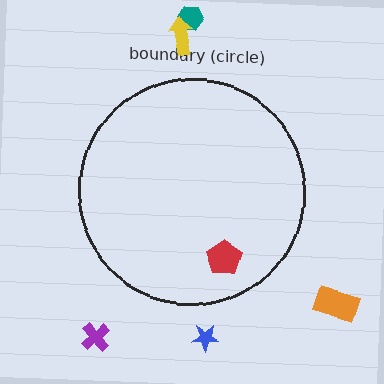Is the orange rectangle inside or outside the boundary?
Outside.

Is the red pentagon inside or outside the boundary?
Inside.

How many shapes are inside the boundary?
1 inside, 5 outside.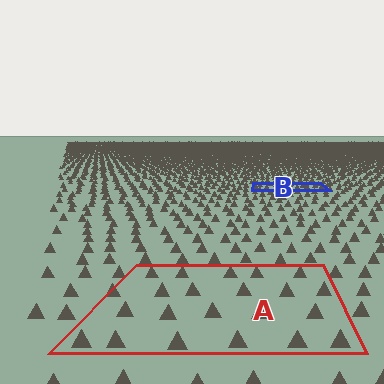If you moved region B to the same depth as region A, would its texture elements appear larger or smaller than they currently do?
They would appear larger. At a closer depth, the same texture elements are projected at a bigger on-screen size.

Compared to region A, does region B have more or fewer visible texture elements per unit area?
Region B has more texture elements per unit area — they are packed more densely because it is farther away.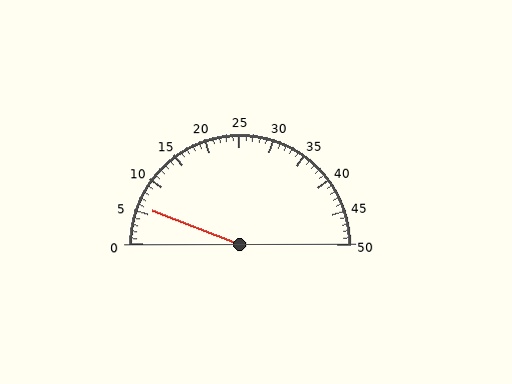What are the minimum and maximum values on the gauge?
The gauge ranges from 0 to 50.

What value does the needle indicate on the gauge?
The needle indicates approximately 6.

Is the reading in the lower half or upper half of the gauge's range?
The reading is in the lower half of the range (0 to 50).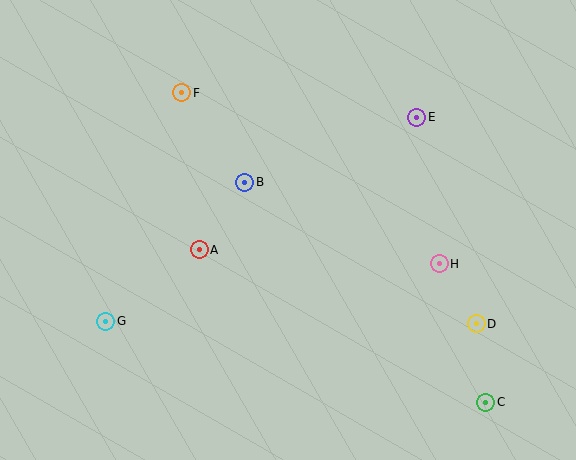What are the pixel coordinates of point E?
Point E is at (417, 117).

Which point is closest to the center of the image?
Point B at (245, 182) is closest to the center.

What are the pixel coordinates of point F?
Point F is at (182, 93).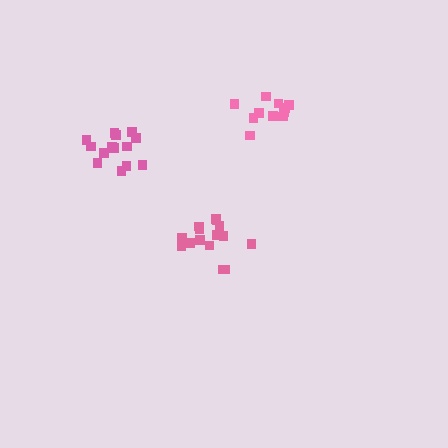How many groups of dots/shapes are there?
There are 3 groups.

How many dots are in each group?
Group 1: 15 dots, Group 2: 11 dots, Group 3: 14 dots (40 total).